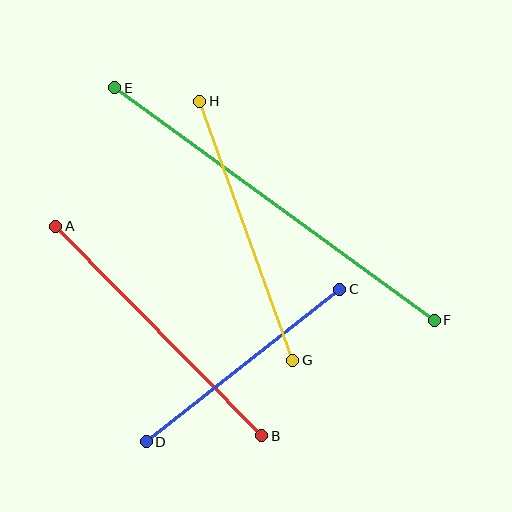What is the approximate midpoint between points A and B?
The midpoint is at approximately (159, 331) pixels.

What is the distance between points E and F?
The distance is approximately 395 pixels.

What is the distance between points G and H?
The distance is approximately 275 pixels.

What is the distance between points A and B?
The distance is approximately 294 pixels.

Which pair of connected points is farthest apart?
Points E and F are farthest apart.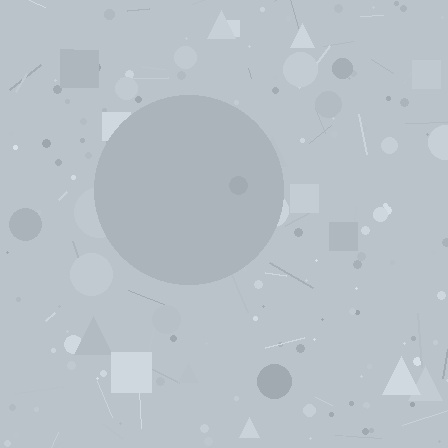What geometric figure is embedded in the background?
A circle is embedded in the background.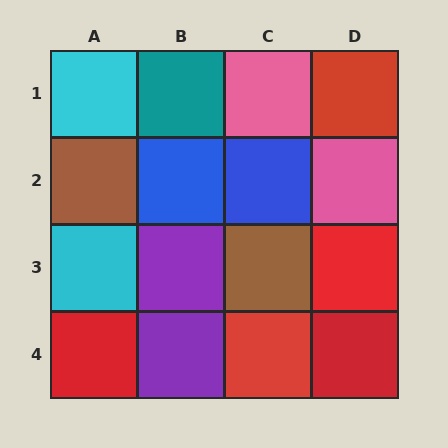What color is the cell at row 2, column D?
Pink.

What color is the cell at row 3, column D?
Red.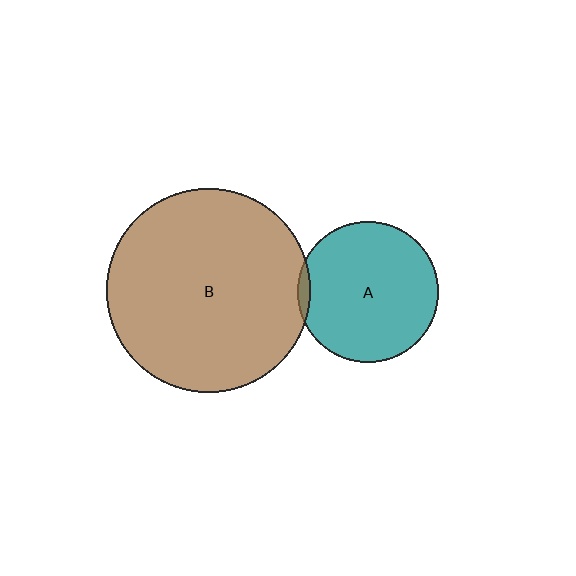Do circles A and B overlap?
Yes.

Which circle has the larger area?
Circle B (brown).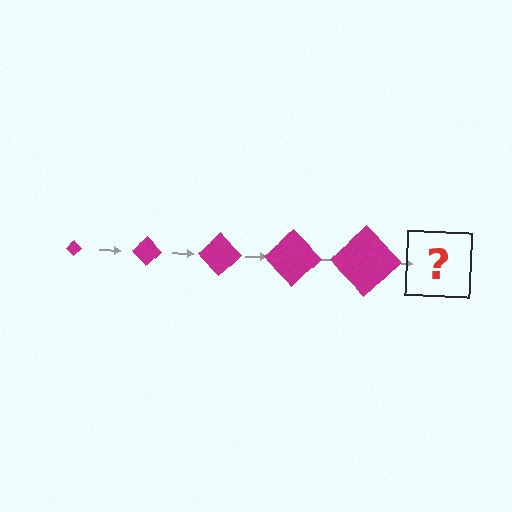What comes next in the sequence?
The next element should be a magenta diamond, larger than the previous one.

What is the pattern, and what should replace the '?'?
The pattern is that the diamond gets progressively larger each step. The '?' should be a magenta diamond, larger than the previous one.